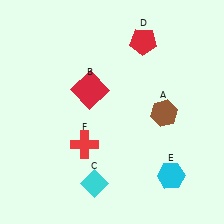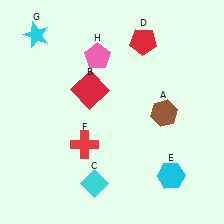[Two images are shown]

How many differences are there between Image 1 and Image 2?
There are 2 differences between the two images.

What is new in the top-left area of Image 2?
A pink pentagon (H) was added in the top-left area of Image 2.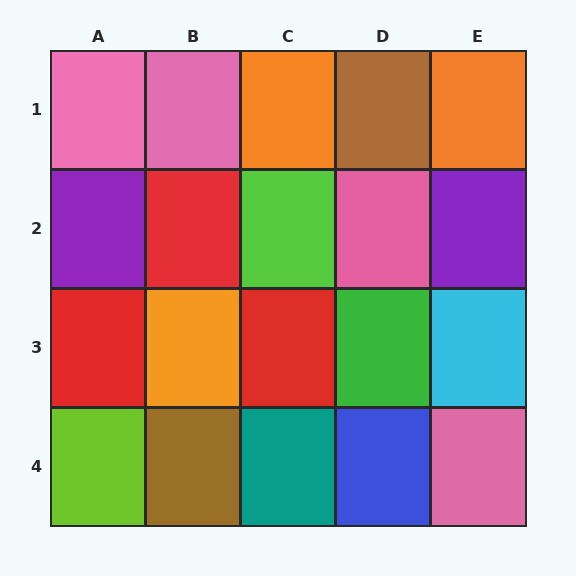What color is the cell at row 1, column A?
Pink.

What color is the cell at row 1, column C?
Orange.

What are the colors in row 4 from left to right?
Lime, brown, teal, blue, pink.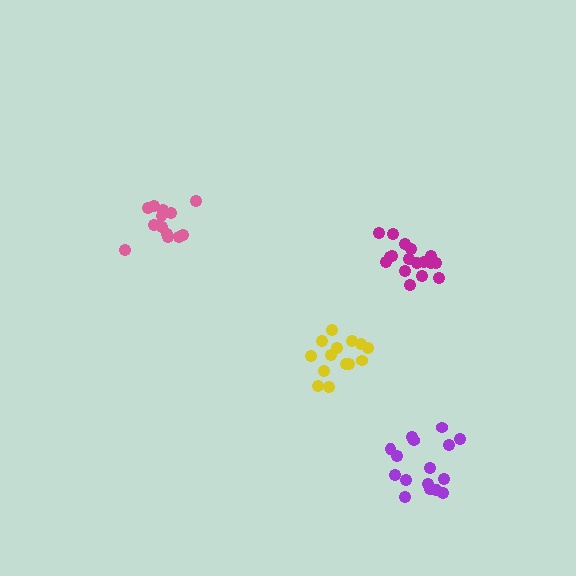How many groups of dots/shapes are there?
There are 4 groups.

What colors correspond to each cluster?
The clusters are colored: purple, magenta, pink, yellow.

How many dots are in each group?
Group 1: 17 dots, Group 2: 17 dots, Group 3: 14 dots, Group 4: 14 dots (62 total).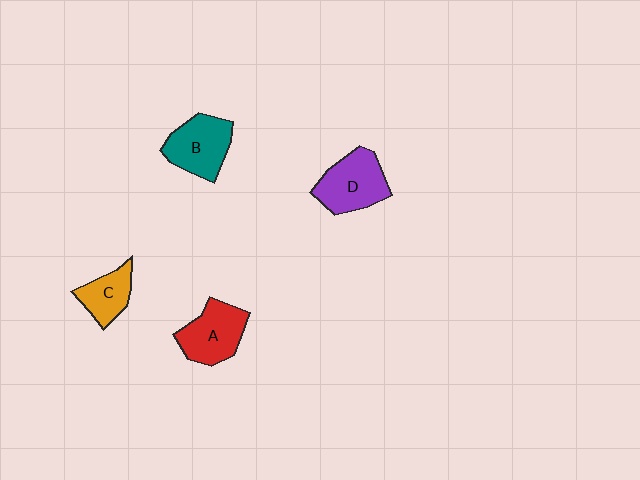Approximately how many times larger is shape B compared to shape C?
Approximately 1.5 times.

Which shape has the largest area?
Shape D (purple).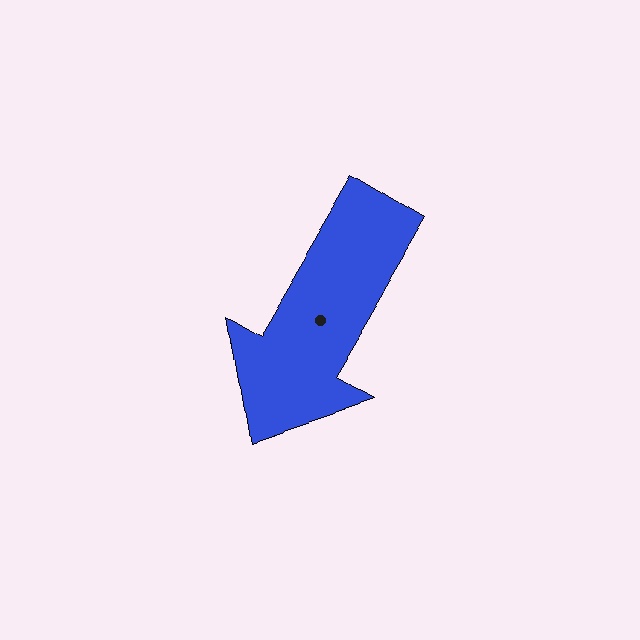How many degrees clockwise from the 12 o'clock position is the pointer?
Approximately 211 degrees.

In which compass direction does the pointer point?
Southwest.